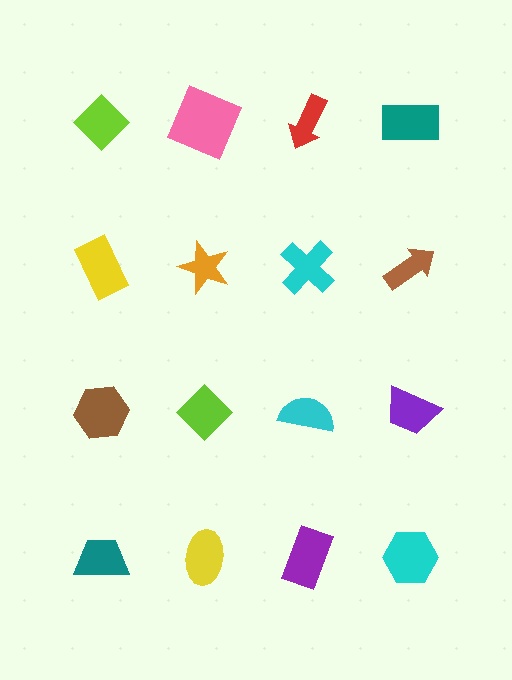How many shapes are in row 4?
4 shapes.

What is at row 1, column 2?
A pink square.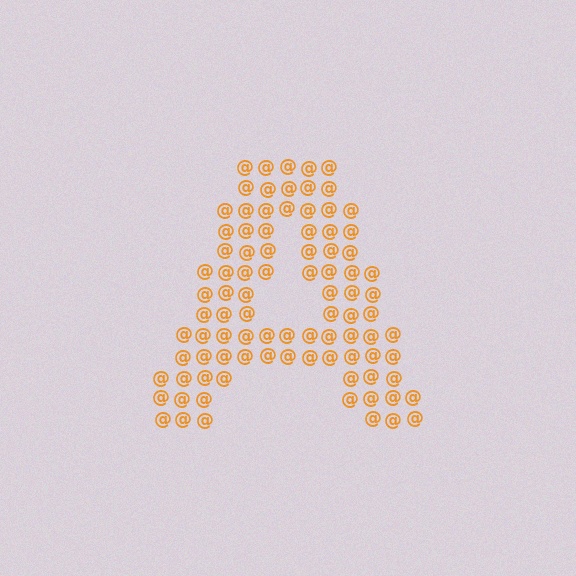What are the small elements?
The small elements are at signs.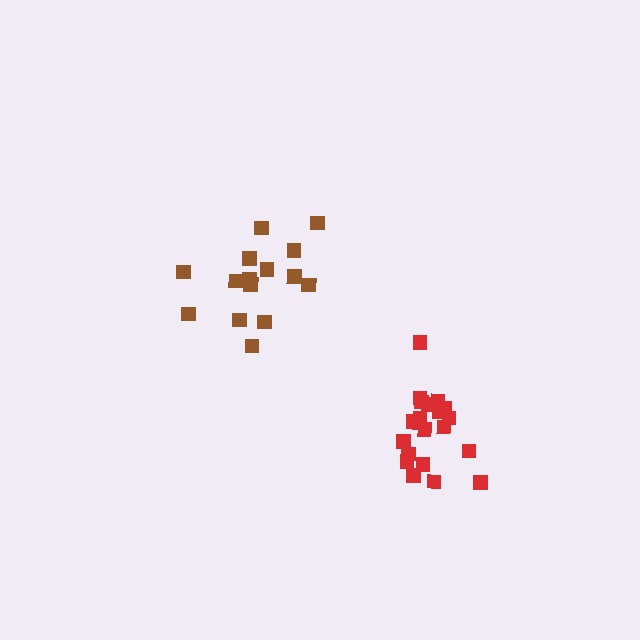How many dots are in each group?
Group 1: 15 dots, Group 2: 21 dots (36 total).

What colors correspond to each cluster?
The clusters are colored: brown, red.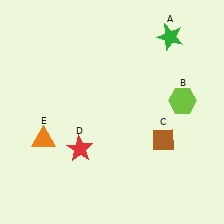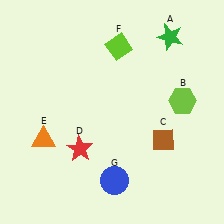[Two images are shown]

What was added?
A lime diamond (F), a blue circle (G) were added in Image 2.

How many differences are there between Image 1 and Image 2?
There are 2 differences between the two images.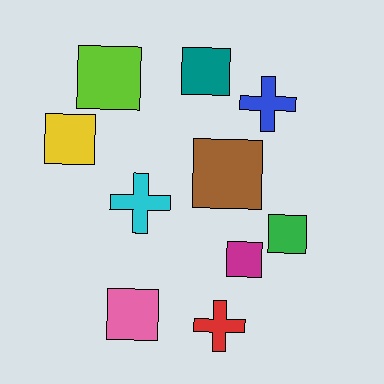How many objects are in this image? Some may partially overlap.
There are 10 objects.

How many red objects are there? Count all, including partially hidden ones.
There is 1 red object.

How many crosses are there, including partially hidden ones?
There are 3 crosses.